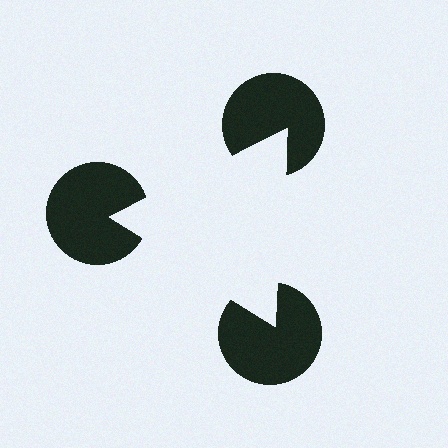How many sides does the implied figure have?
3 sides.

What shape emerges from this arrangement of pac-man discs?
An illusory triangle — its edges are inferred from the aligned wedge cuts in the pac-man discs, not physically drawn.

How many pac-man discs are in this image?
There are 3 — one at each vertex of the illusory triangle.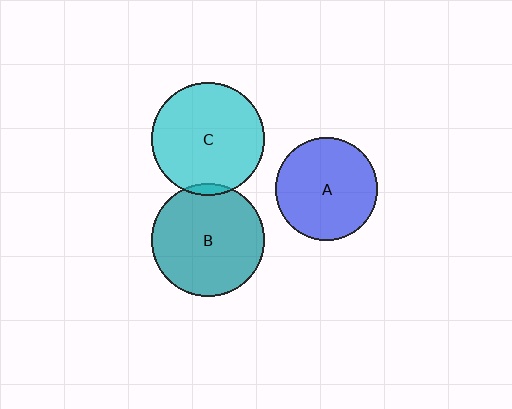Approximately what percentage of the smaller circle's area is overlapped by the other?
Approximately 5%.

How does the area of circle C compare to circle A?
Approximately 1.2 times.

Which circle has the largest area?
Circle C (cyan).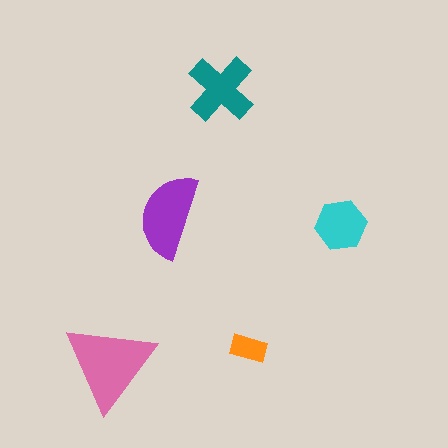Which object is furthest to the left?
The pink triangle is leftmost.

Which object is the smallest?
The orange rectangle.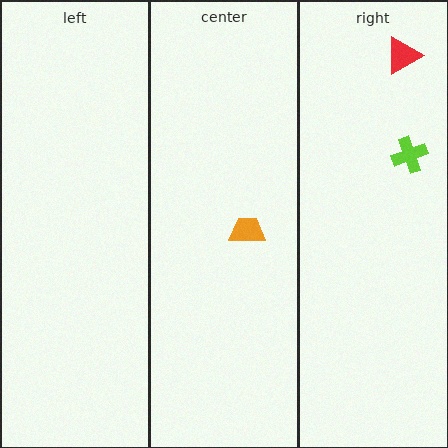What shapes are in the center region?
The orange trapezoid.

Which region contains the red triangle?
The right region.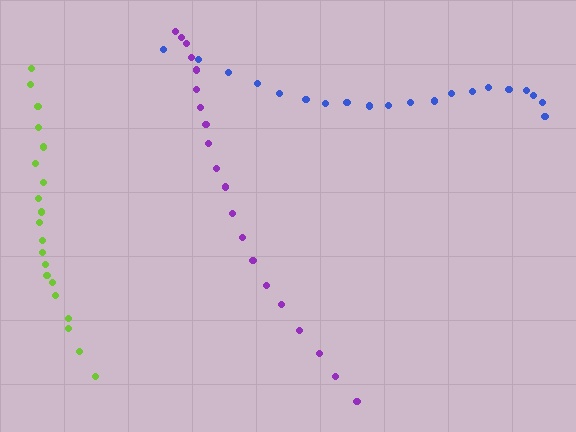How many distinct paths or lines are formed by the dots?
There are 3 distinct paths.